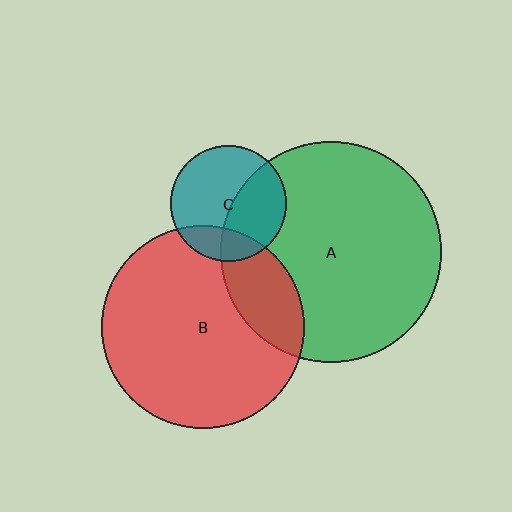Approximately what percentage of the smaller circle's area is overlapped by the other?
Approximately 40%.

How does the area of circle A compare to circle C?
Approximately 3.6 times.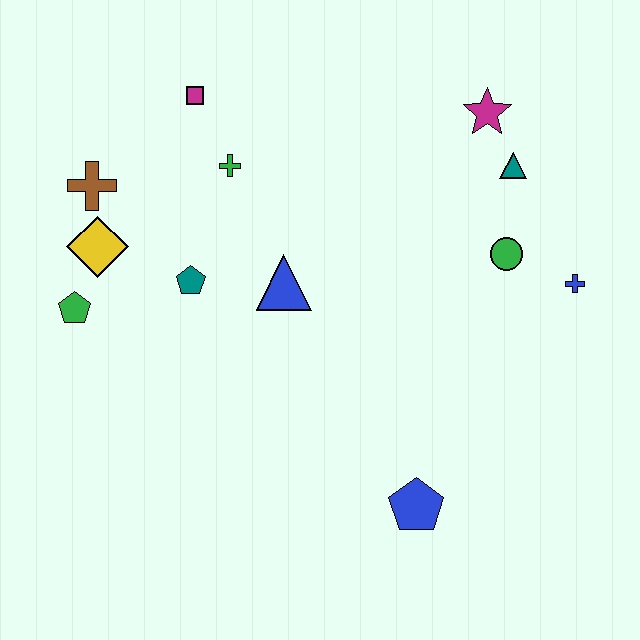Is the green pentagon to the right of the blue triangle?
No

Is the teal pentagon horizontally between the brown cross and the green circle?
Yes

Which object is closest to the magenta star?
The teal triangle is closest to the magenta star.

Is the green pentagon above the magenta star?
No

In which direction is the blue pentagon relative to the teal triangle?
The blue pentagon is below the teal triangle.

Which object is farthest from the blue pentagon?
The magenta square is farthest from the blue pentagon.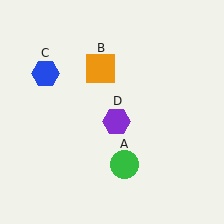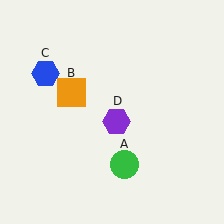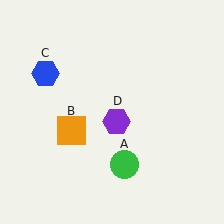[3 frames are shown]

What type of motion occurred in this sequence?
The orange square (object B) rotated counterclockwise around the center of the scene.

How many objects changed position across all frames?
1 object changed position: orange square (object B).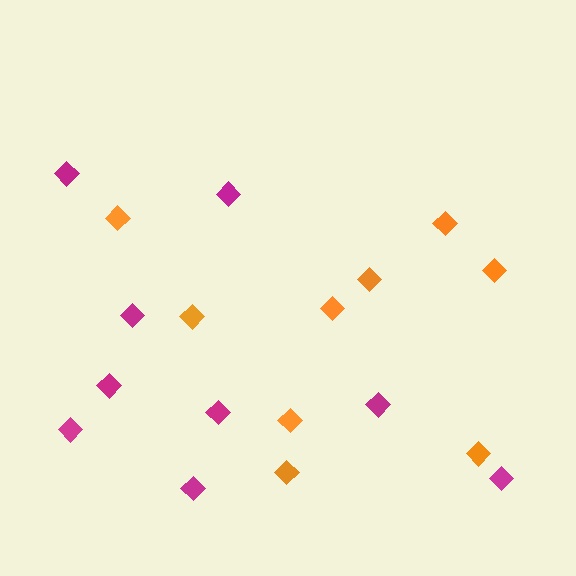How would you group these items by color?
There are 2 groups: one group of orange diamonds (9) and one group of magenta diamonds (9).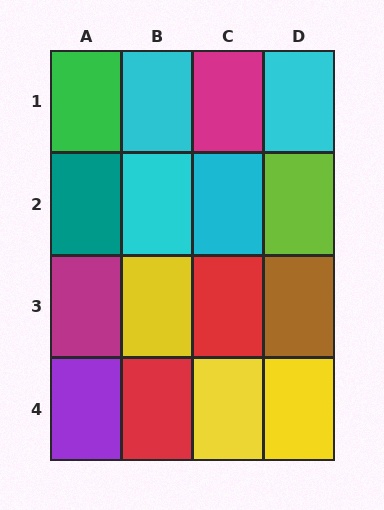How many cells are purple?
1 cell is purple.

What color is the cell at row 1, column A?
Green.